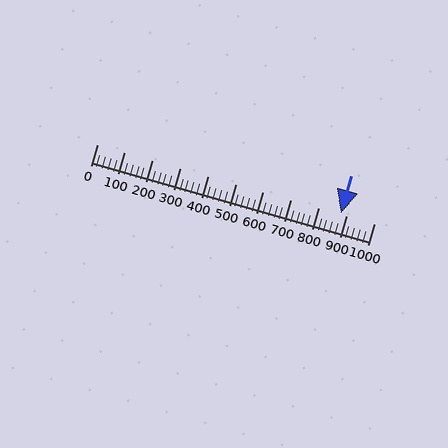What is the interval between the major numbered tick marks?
The major tick marks are spaced 100 units apart.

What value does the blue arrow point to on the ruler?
The blue arrow points to approximately 880.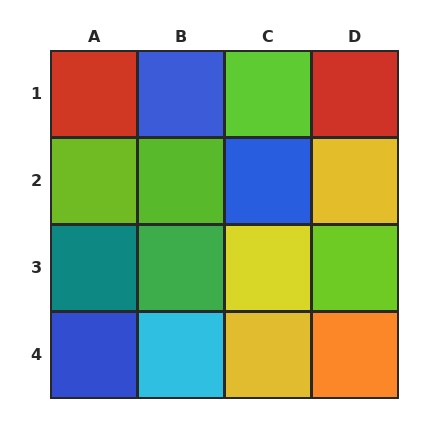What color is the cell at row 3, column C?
Yellow.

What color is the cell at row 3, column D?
Lime.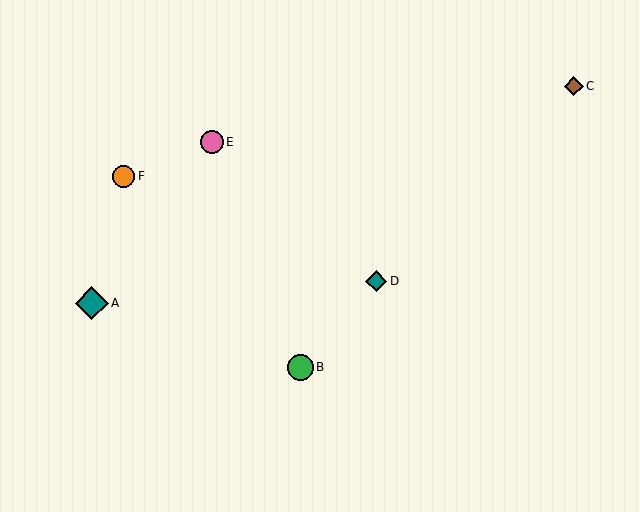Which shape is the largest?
The teal diamond (labeled A) is the largest.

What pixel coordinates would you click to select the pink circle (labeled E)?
Click at (212, 142) to select the pink circle E.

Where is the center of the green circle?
The center of the green circle is at (301, 367).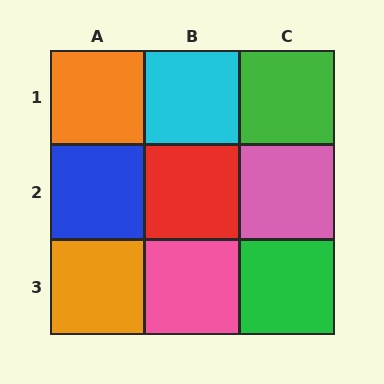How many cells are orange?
2 cells are orange.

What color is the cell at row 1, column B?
Cyan.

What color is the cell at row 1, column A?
Orange.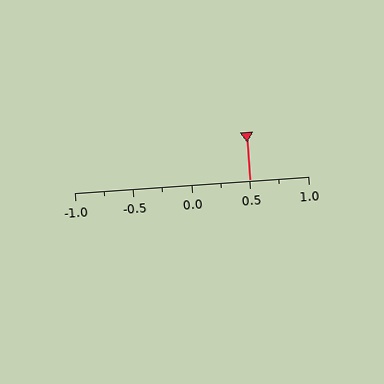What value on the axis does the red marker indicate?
The marker indicates approximately 0.5.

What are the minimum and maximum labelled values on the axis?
The axis runs from -1.0 to 1.0.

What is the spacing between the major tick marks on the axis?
The major ticks are spaced 0.5 apart.